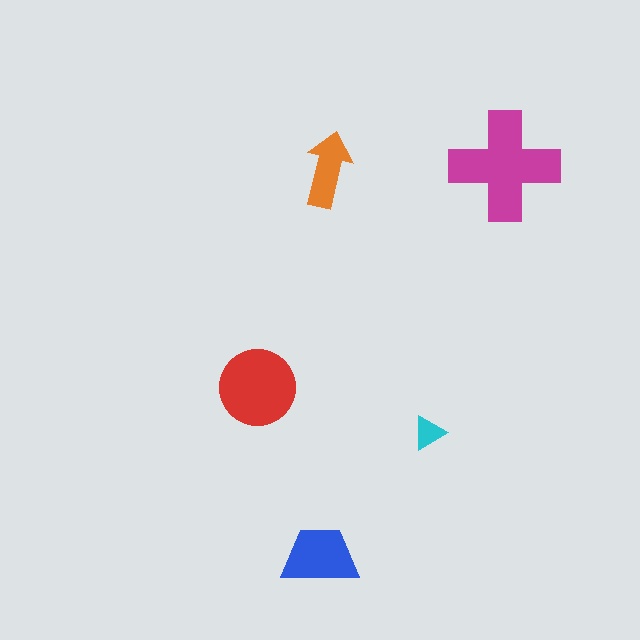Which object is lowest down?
The blue trapezoid is bottommost.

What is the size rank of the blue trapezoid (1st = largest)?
3rd.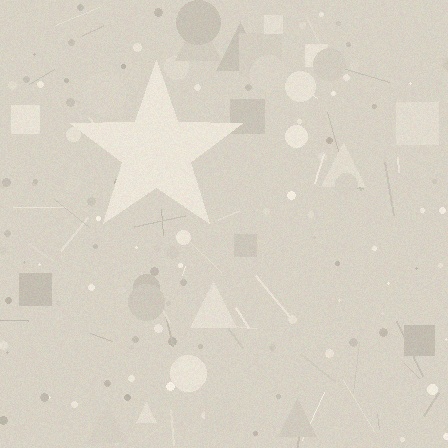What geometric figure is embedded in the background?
A star is embedded in the background.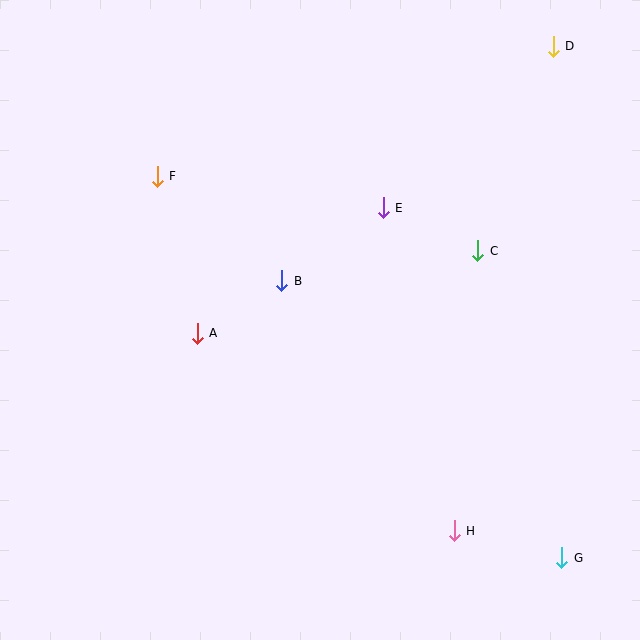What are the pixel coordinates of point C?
Point C is at (478, 251).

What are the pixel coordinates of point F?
Point F is at (157, 176).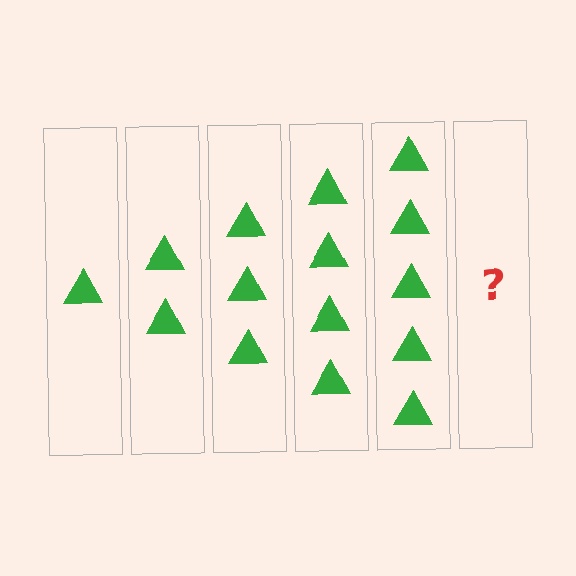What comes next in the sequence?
The next element should be 6 triangles.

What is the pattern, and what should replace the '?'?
The pattern is that each step adds one more triangle. The '?' should be 6 triangles.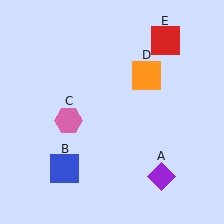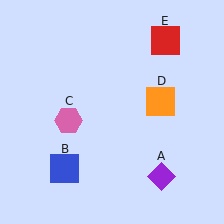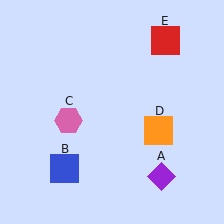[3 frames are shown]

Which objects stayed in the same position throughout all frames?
Purple diamond (object A) and blue square (object B) and pink hexagon (object C) and red square (object E) remained stationary.